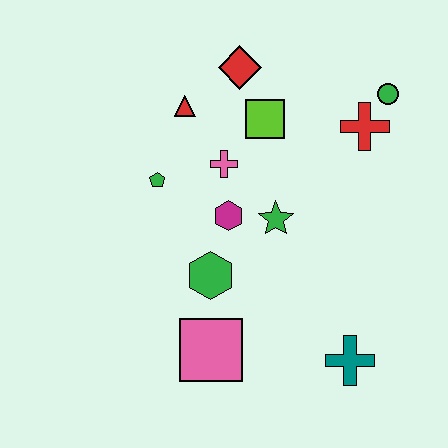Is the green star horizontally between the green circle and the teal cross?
No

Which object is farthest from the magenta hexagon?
The green circle is farthest from the magenta hexagon.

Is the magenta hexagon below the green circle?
Yes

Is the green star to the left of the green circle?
Yes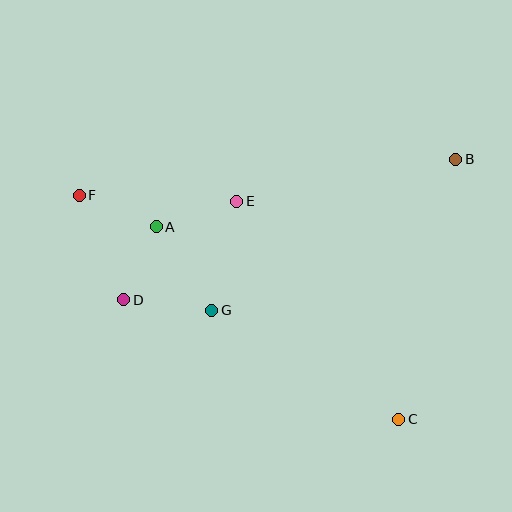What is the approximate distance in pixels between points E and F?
The distance between E and F is approximately 158 pixels.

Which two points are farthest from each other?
Points C and F are farthest from each other.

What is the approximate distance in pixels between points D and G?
The distance between D and G is approximately 89 pixels.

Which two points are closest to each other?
Points A and D are closest to each other.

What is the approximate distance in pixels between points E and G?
The distance between E and G is approximately 112 pixels.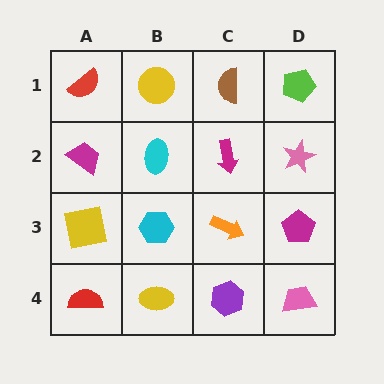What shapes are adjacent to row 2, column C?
A brown semicircle (row 1, column C), an orange arrow (row 3, column C), a cyan ellipse (row 2, column B), a pink star (row 2, column D).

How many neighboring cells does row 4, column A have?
2.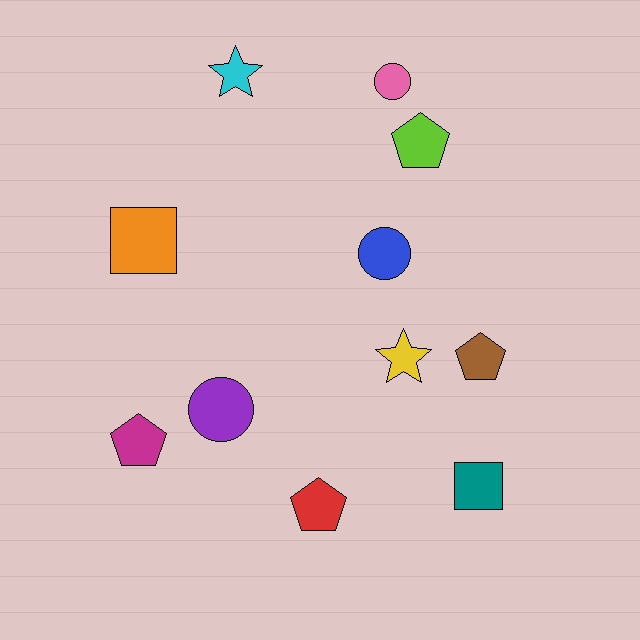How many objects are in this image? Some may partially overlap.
There are 11 objects.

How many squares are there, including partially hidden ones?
There are 2 squares.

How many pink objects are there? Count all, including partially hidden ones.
There is 1 pink object.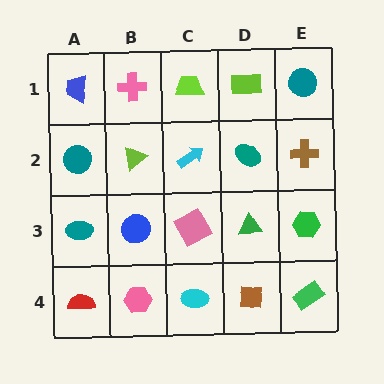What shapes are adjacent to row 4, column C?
A pink square (row 3, column C), a pink hexagon (row 4, column B), a brown square (row 4, column D).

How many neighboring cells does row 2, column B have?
4.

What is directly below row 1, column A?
A teal circle.